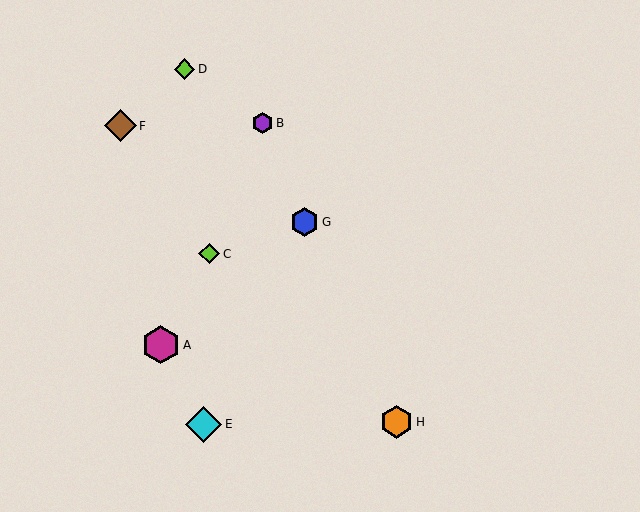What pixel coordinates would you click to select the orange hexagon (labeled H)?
Click at (396, 422) to select the orange hexagon H.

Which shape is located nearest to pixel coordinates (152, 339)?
The magenta hexagon (labeled A) at (161, 345) is nearest to that location.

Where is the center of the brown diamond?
The center of the brown diamond is at (120, 126).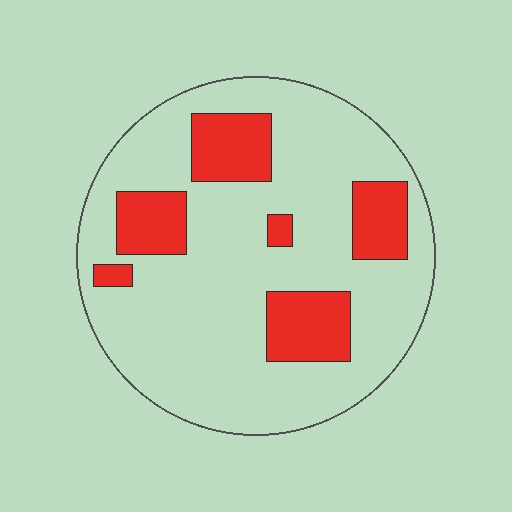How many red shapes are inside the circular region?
6.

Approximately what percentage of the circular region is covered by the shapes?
Approximately 20%.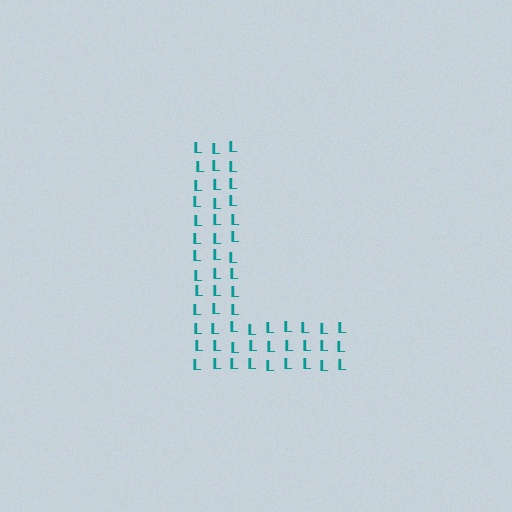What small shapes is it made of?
It is made of small letter L's.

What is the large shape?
The large shape is the letter L.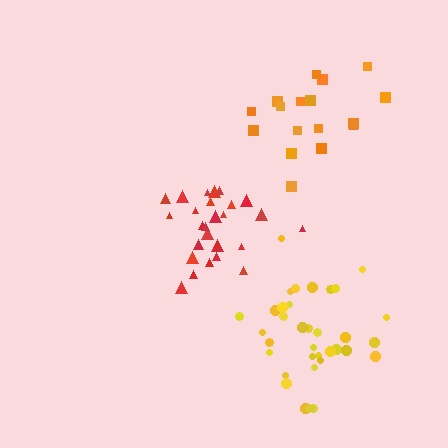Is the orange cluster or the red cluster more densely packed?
Red.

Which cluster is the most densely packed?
Red.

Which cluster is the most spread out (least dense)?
Orange.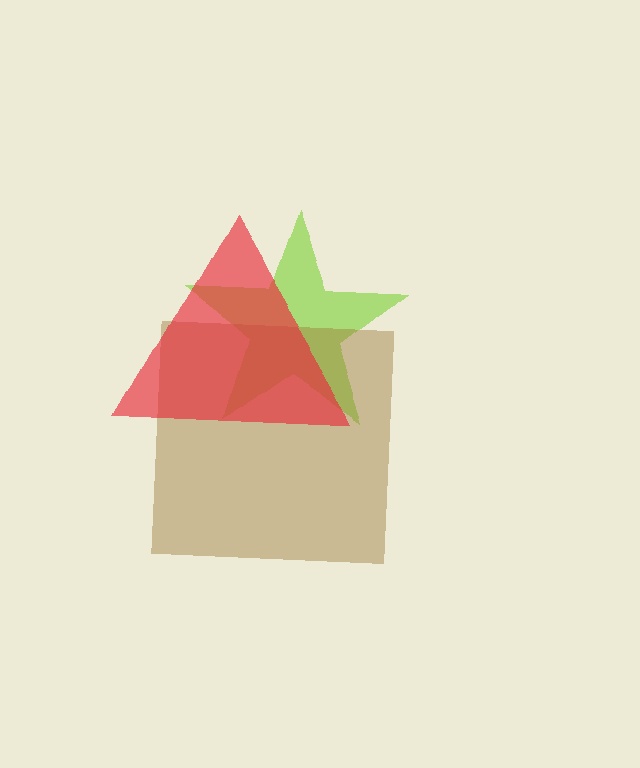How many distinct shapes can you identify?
There are 3 distinct shapes: a lime star, a brown square, a red triangle.